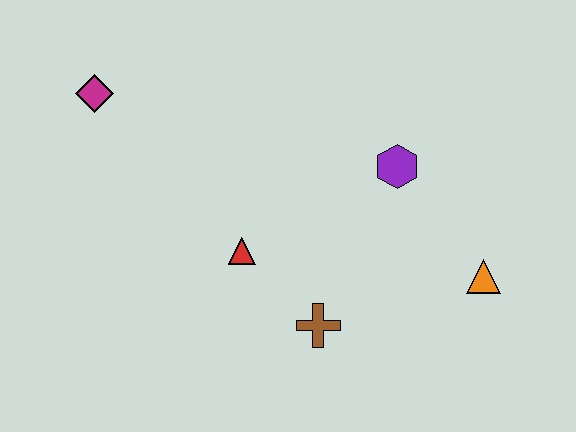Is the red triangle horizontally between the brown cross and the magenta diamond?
Yes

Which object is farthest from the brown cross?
The magenta diamond is farthest from the brown cross.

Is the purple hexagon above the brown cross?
Yes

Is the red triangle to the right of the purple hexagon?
No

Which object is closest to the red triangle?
The brown cross is closest to the red triangle.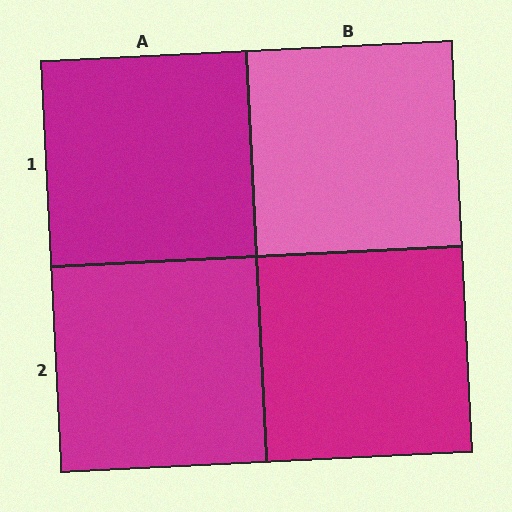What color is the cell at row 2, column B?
Magenta.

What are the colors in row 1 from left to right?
Magenta, pink.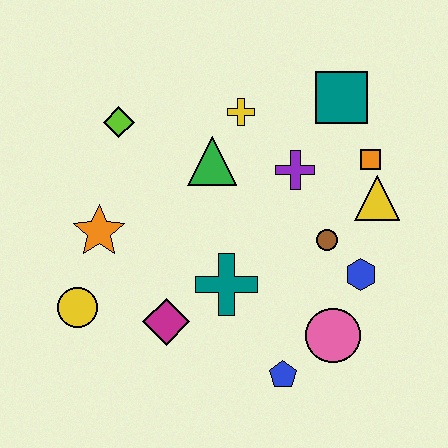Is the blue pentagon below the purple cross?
Yes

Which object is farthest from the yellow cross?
The blue pentagon is farthest from the yellow cross.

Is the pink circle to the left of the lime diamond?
No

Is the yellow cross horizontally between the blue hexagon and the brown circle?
No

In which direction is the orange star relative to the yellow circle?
The orange star is above the yellow circle.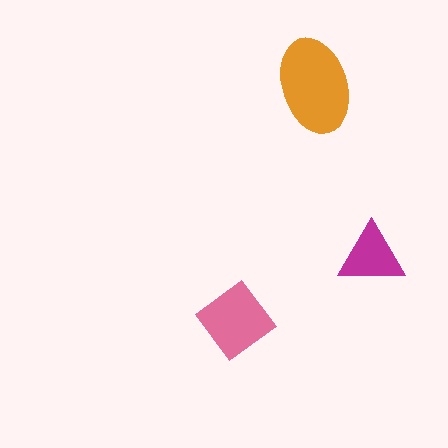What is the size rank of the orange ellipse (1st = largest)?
1st.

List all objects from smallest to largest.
The magenta triangle, the pink diamond, the orange ellipse.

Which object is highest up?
The orange ellipse is topmost.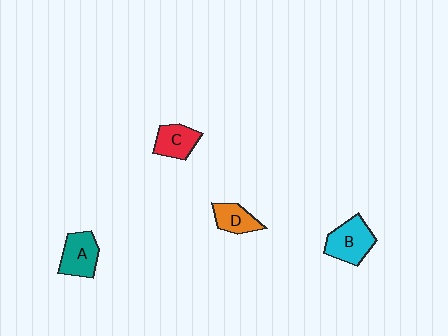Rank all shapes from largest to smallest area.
From largest to smallest: B (cyan), A (teal), C (red), D (orange).